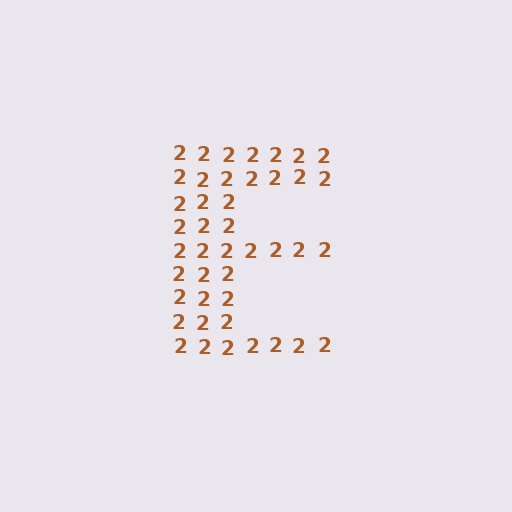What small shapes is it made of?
It is made of small digit 2's.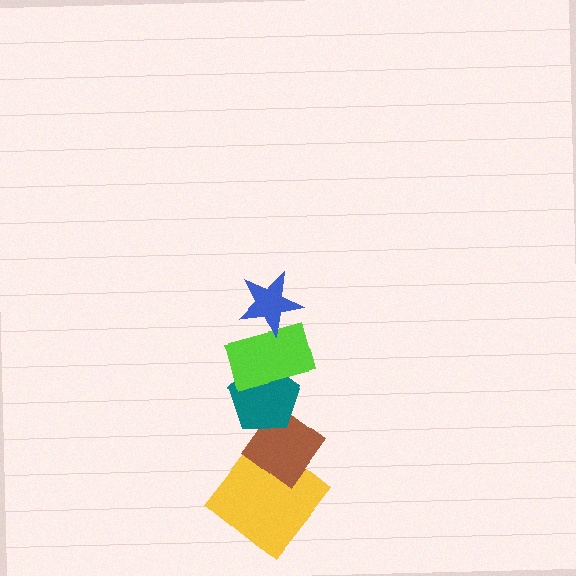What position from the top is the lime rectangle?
The lime rectangle is 2nd from the top.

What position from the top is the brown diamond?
The brown diamond is 4th from the top.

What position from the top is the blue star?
The blue star is 1st from the top.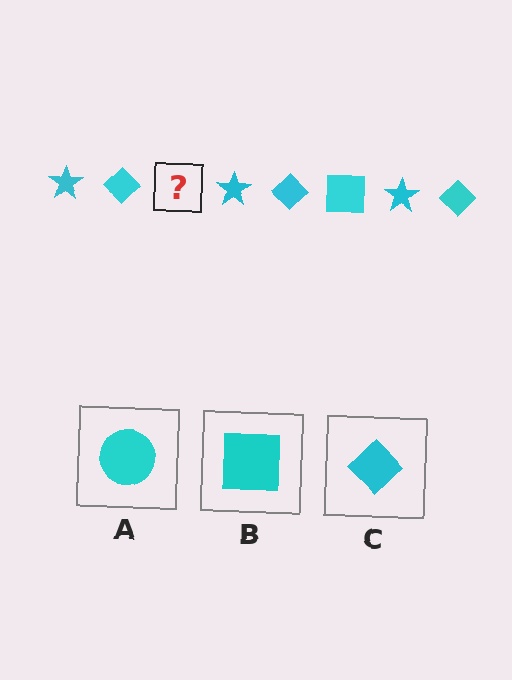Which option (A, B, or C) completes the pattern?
B.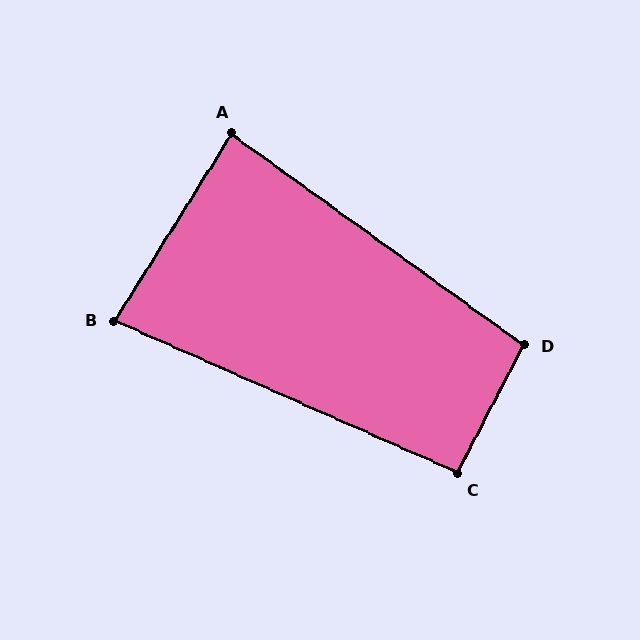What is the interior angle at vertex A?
Approximately 86 degrees (approximately right).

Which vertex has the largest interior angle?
D, at approximately 98 degrees.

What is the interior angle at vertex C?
Approximately 94 degrees (approximately right).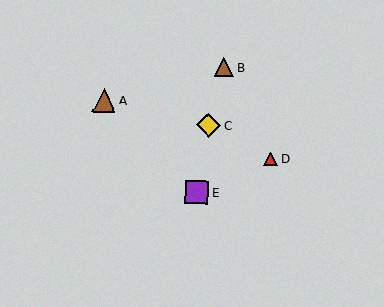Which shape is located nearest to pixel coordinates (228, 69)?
The brown triangle (labeled B) at (224, 67) is nearest to that location.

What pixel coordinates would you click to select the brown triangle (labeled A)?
Click at (104, 100) to select the brown triangle A.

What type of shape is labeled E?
Shape E is a purple square.